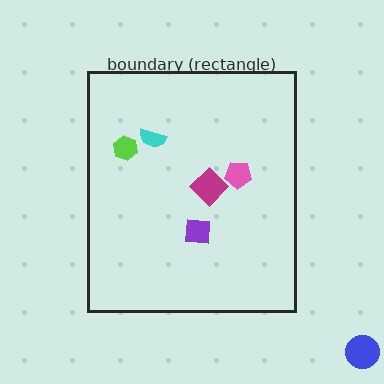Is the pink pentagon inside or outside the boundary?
Inside.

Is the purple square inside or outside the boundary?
Inside.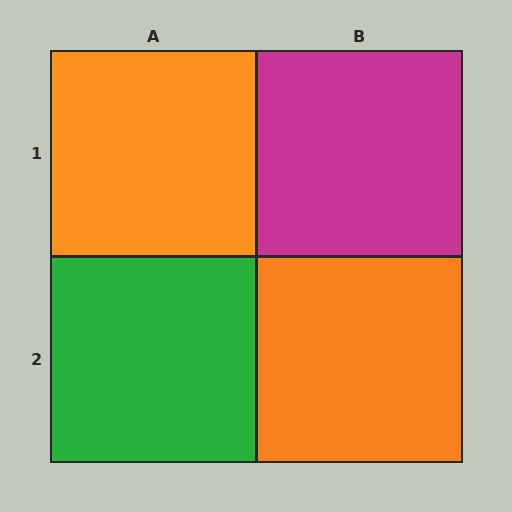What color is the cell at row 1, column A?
Orange.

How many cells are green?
1 cell is green.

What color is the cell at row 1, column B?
Magenta.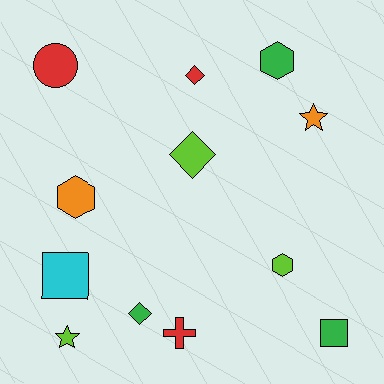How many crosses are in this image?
There is 1 cross.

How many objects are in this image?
There are 12 objects.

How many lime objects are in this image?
There are 3 lime objects.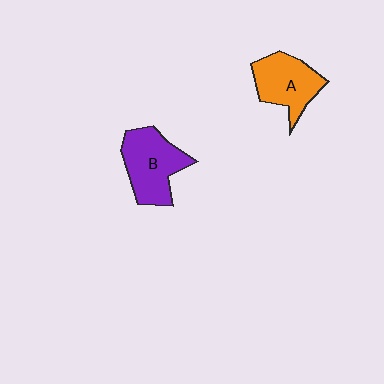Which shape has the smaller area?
Shape A (orange).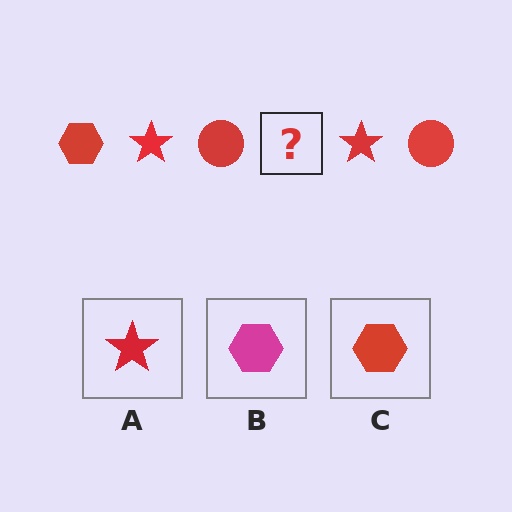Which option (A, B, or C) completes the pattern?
C.